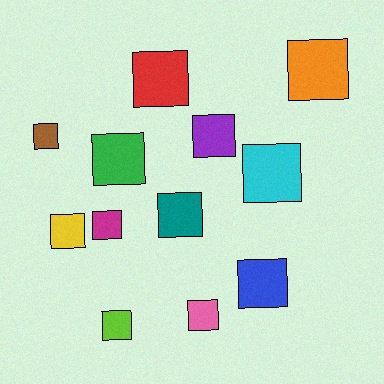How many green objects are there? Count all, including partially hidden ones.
There is 1 green object.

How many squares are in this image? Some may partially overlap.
There are 12 squares.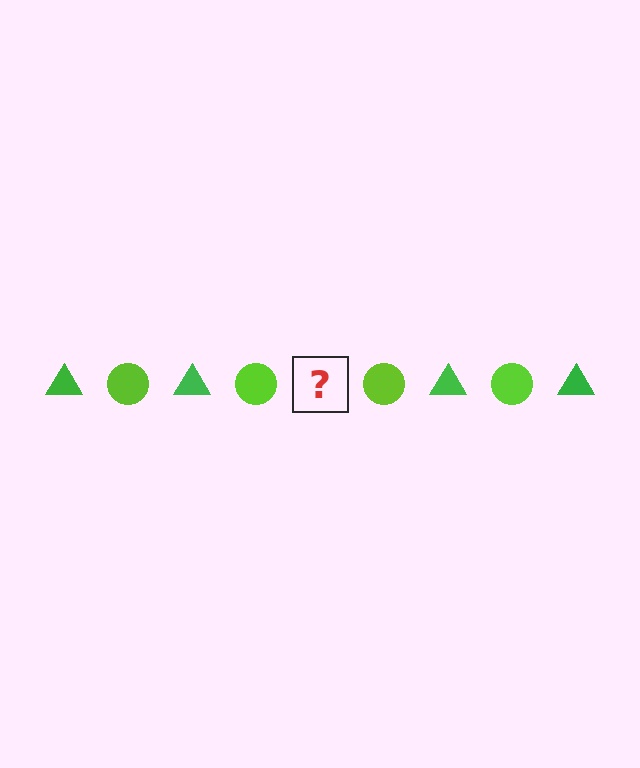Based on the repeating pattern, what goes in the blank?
The blank should be a green triangle.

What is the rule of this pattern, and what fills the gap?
The rule is that the pattern alternates between green triangle and lime circle. The gap should be filled with a green triangle.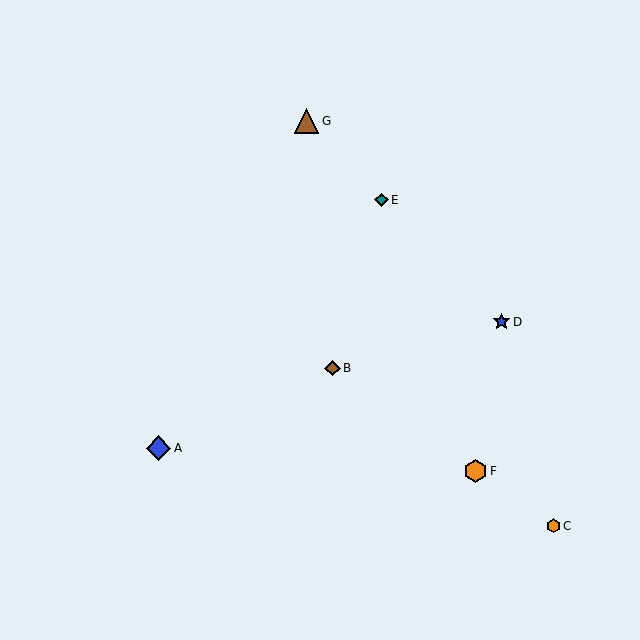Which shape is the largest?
The blue diamond (labeled A) is the largest.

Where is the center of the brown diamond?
The center of the brown diamond is at (332, 368).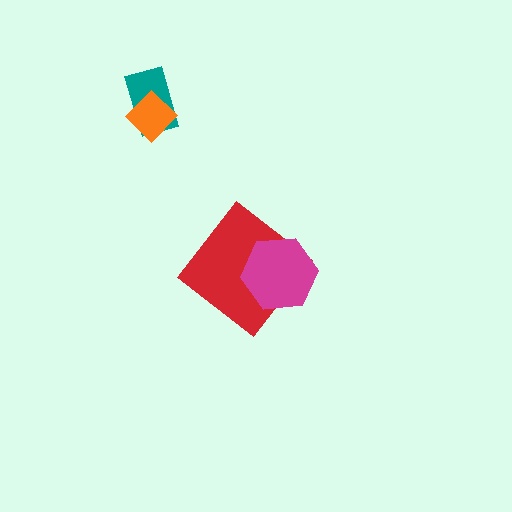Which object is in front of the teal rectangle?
The orange diamond is in front of the teal rectangle.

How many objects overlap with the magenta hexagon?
1 object overlaps with the magenta hexagon.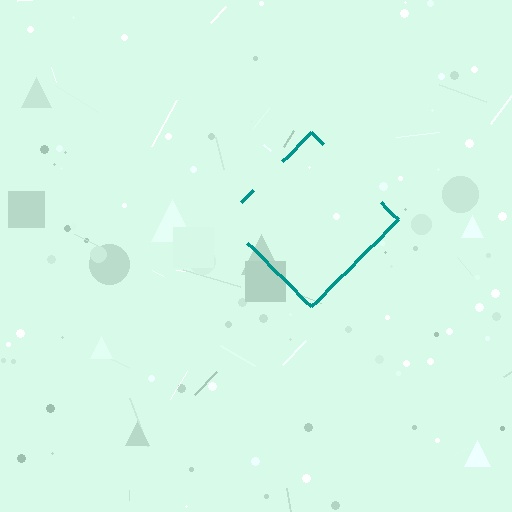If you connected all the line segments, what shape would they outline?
They would outline a diamond.